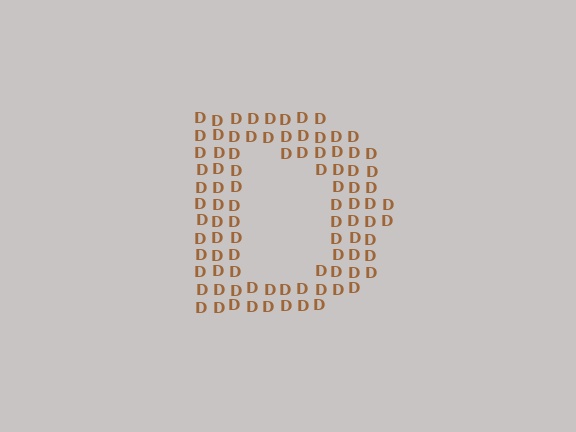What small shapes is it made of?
It is made of small letter D's.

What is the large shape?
The large shape is the letter D.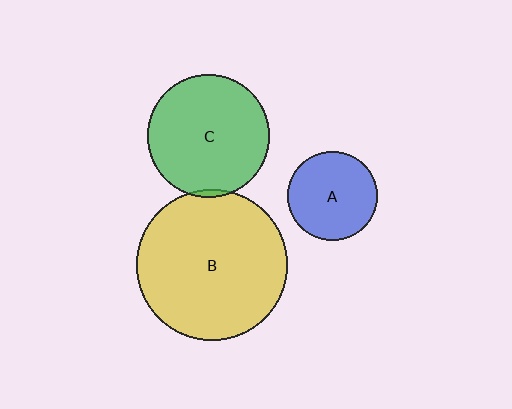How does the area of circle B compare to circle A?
Approximately 2.8 times.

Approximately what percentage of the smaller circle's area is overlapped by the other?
Approximately 5%.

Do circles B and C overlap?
Yes.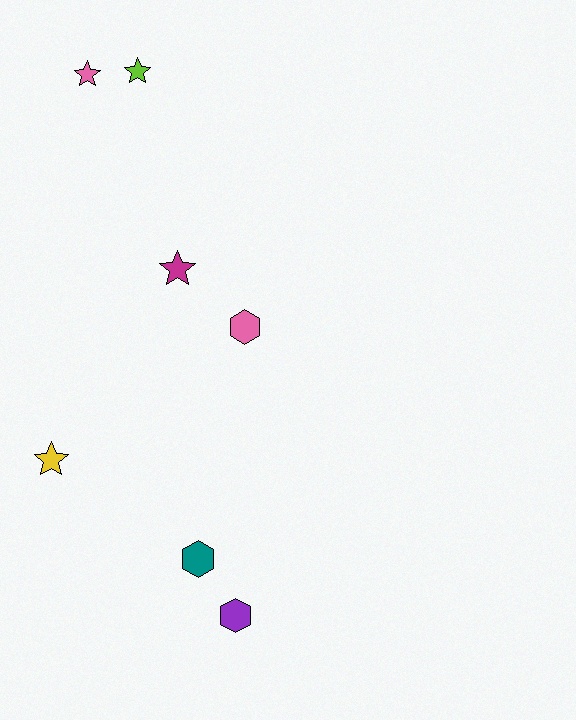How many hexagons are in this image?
There are 3 hexagons.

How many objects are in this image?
There are 7 objects.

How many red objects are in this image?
There are no red objects.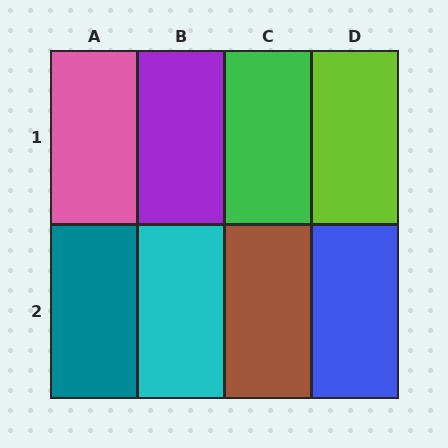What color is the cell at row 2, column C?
Brown.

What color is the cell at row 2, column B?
Cyan.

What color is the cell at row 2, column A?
Teal.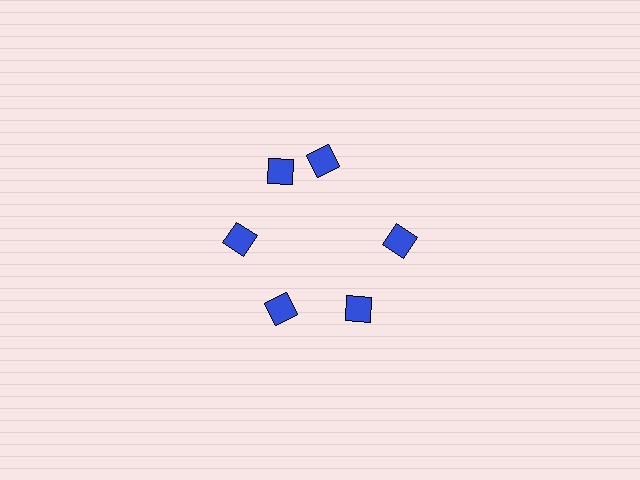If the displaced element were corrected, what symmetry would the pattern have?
It would have 6-fold rotational symmetry — the pattern would map onto itself every 60 degrees.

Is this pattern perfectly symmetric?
No. The 6 blue diamonds are arranged in a ring, but one element near the 1 o'clock position is rotated out of alignment along the ring, breaking the 6-fold rotational symmetry.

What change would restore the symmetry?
The symmetry would be restored by rotating it back into even spacing with its neighbors so that all 6 diamonds sit at equal angles and equal distance from the center.